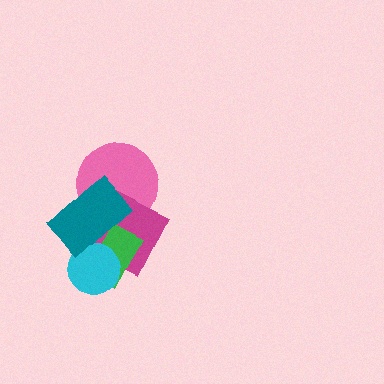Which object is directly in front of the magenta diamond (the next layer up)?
The green rectangle is directly in front of the magenta diamond.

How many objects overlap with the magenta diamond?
4 objects overlap with the magenta diamond.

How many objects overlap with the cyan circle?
3 objects overlap with the cyan circle.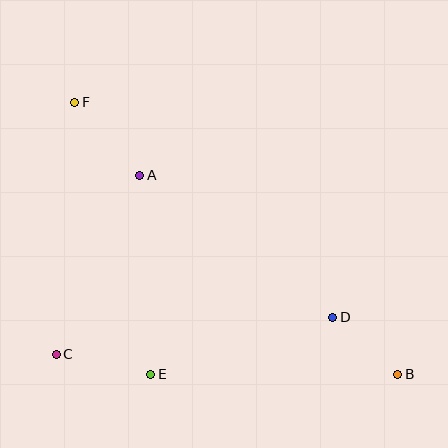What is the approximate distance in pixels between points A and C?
The distance between A and C is approximately 197 pixels.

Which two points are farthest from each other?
Points B and F are farthest from each other.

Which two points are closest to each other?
Points B and D are closest to each other.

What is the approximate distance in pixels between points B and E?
The distance between B and E is approximately 247 pixels.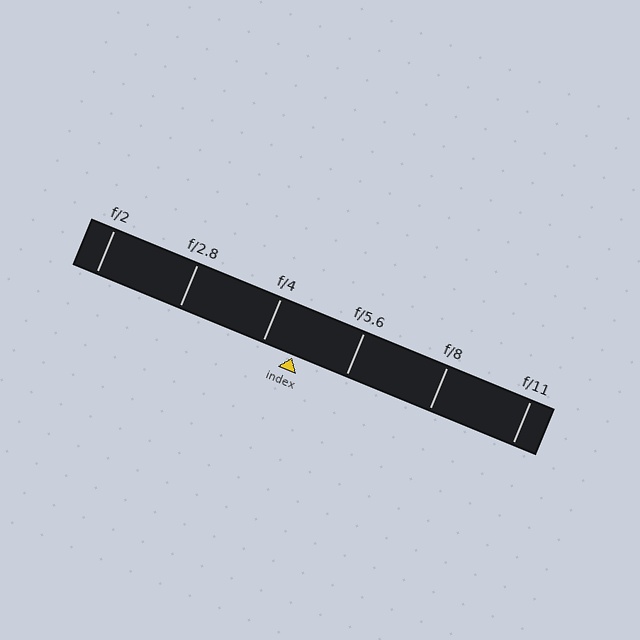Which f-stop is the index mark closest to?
The index mark is closest to f/4.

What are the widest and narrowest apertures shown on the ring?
The widest aperture shown is f/2 and the narrowest is f/11.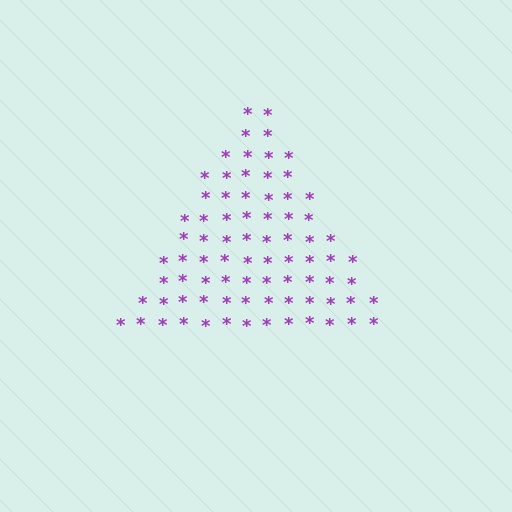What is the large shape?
The large shape is a triangle.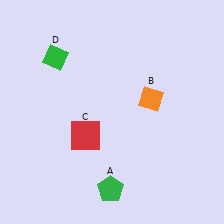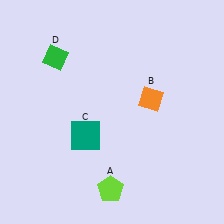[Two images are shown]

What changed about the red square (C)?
In Image 1, C is red. In Image 2, it changed to teal.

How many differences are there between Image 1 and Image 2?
There are 2 differences between the two images.